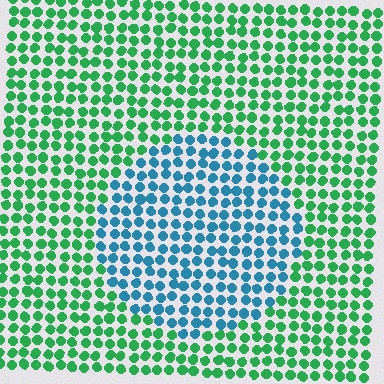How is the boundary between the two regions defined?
The boundary is defined purely by a slight shift in hue (about 58 degrees). Spacing, size, and orientation are identical on both sides.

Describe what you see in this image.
The image is filled with small green elements in a uniform arrangement. A circle-shaped region is visible where the elements are tinted to a slightly different hue, forming a subtle color boundary.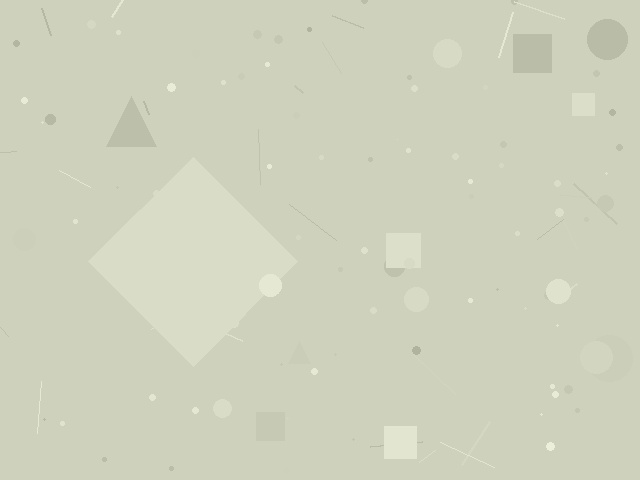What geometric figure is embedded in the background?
A diamond is embedded in the background.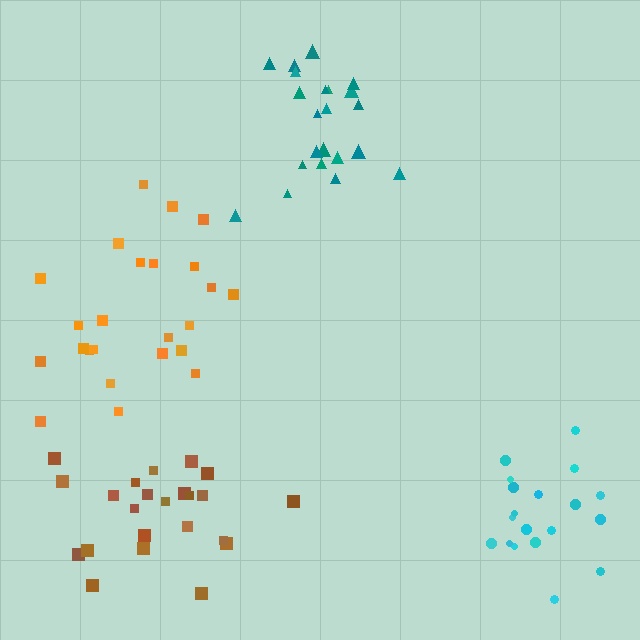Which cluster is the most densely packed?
Cyan.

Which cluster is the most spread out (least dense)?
Orange.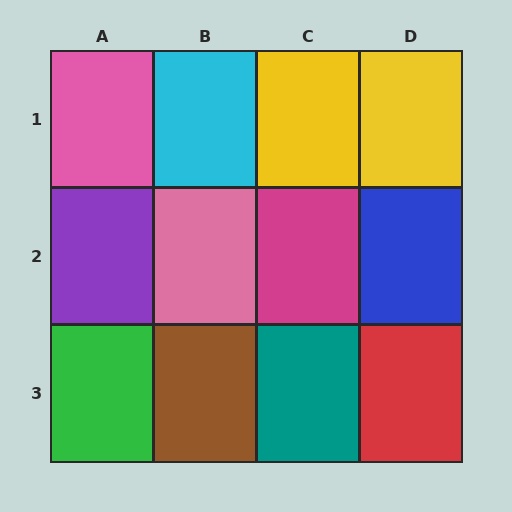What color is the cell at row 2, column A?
Purple.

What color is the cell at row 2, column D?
Blue.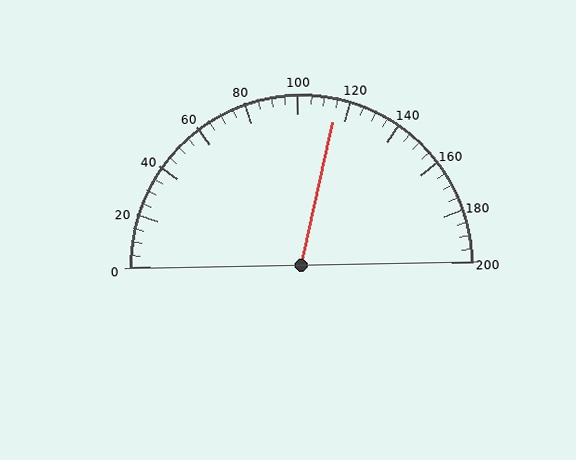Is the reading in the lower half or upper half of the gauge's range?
The reading is in the upper half of the range (0 to 200).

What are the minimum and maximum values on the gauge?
The gauge ranges from 0 to 200.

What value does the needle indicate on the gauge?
The needle indicates approximately 115.